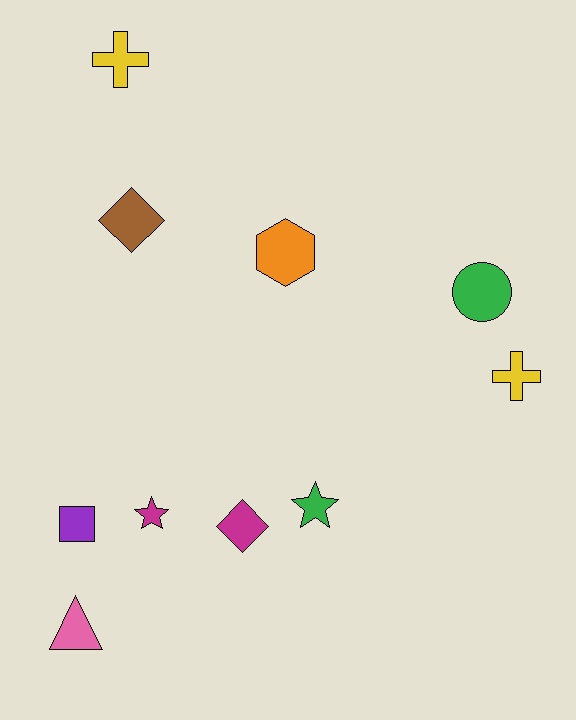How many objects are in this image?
There are 10 objects.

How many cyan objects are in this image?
There are no cyan objects.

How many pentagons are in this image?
There are no pentagons.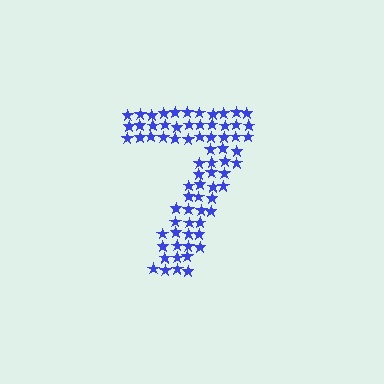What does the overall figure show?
The overall figure shows the digit 7.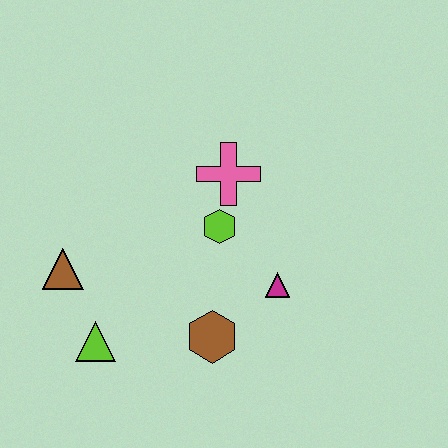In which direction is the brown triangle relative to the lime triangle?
The brown triangle is above the lime triangle.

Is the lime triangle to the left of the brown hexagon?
Yes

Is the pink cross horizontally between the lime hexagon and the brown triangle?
No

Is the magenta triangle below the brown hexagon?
No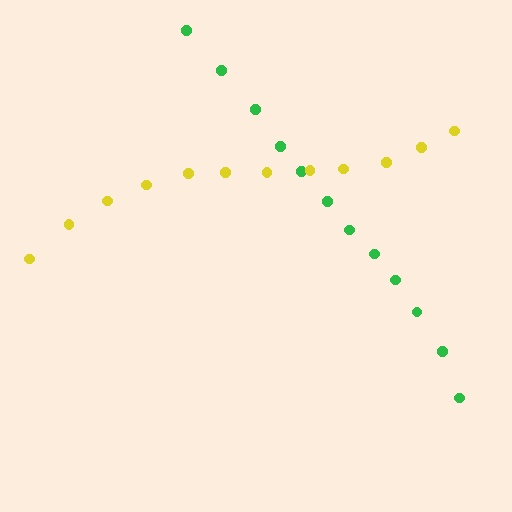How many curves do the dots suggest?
There are 2 distinct paths.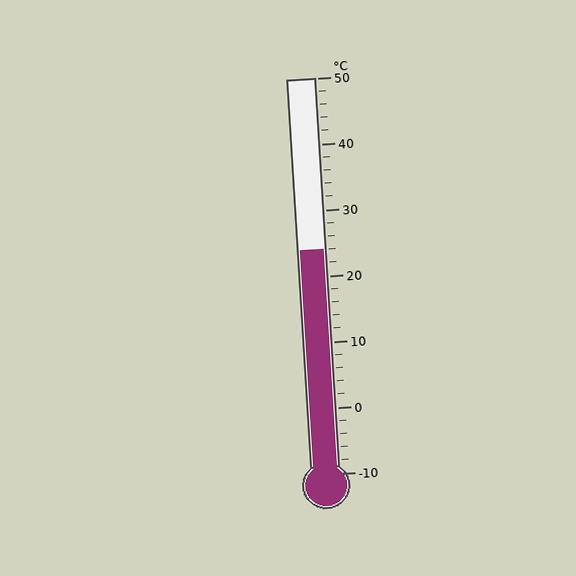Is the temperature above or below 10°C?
The temperature is above 10°C.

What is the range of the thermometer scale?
The thermometer scale ranges from -10°C to 50°C.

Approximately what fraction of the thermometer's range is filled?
The thermometer is filled to approximately 55% of its range.